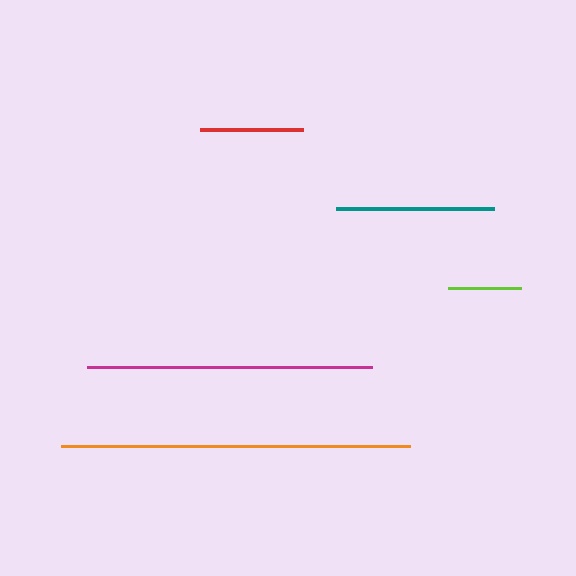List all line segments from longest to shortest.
From longest to shortest: orange, magenta, teal, red, lime.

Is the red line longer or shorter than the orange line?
The orange line is longer than the red line.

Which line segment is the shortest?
The lime line is the shortest at approximately 73 pixels.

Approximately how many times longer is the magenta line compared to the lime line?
The magenta line is approximately 3.9 times the length of the lime line.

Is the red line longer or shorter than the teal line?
The teal line is longer than the red line.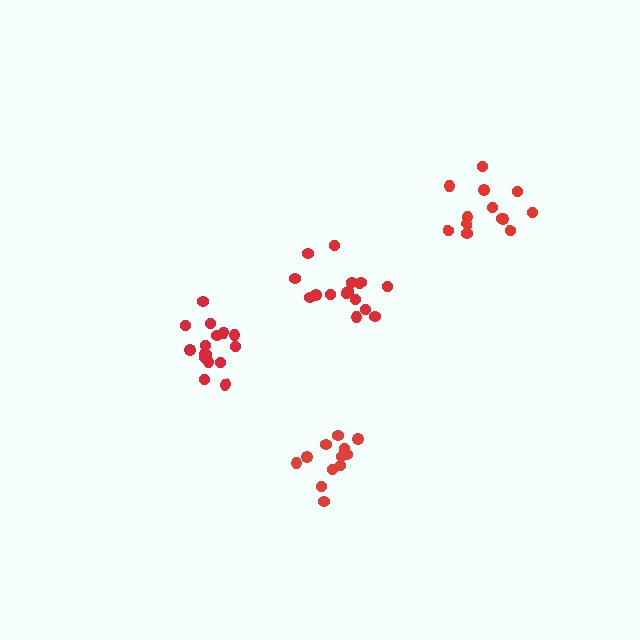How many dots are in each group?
Group 1: 16 dots, Group 2: 13 dots, Group 3: 12 dots, Group 4: 17 dots (58 total).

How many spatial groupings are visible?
There are 4 spatial groupings.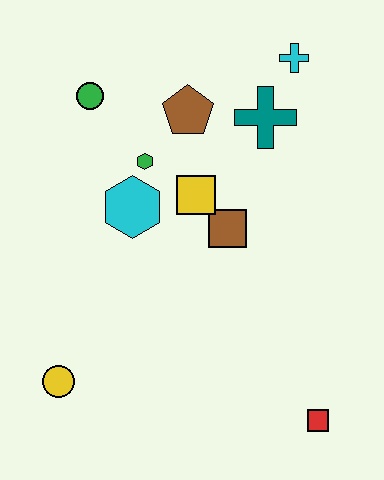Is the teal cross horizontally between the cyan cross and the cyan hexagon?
Yes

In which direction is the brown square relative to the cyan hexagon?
The brown square is to the right of the cyan hexagon.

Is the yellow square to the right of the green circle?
Yes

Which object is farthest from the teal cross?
The yellow circle is farthest from the teal cross.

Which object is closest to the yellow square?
The brown square is closest to the yellow square.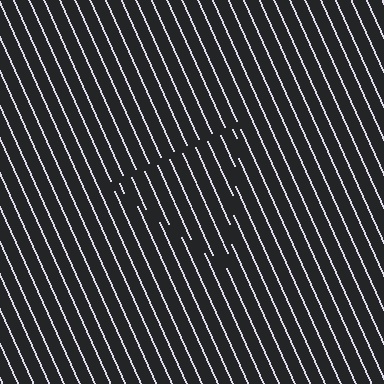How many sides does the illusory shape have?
3 sides — the line-ends trace a triangle.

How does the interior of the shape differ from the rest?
The interior of the shape contains the same grating, shifted by half a period — the contour is defined by the phase discontinuity where line-ends from the inner and outer gratings abut.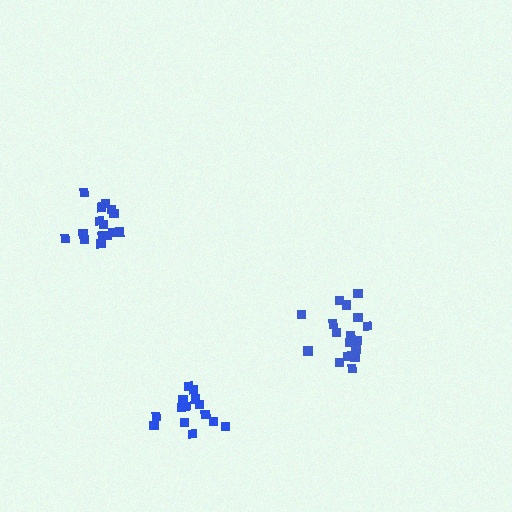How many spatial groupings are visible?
There are 3 spatial groupings.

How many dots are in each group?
Group 1: 15 dots, Group 2: 15 dots, Group 3: 19 dots (49 total).